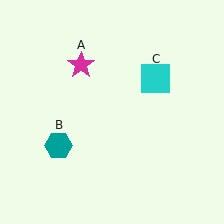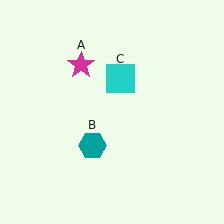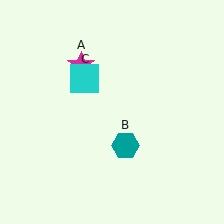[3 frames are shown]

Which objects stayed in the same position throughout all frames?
Magenta star (object A) remained stationary.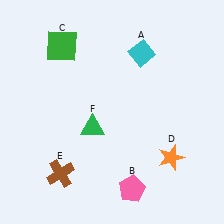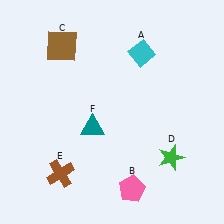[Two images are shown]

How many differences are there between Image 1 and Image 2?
There are 3 differences between the two images.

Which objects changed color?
C changed from green to brown. D changed from orange to green. F changed from green to teal.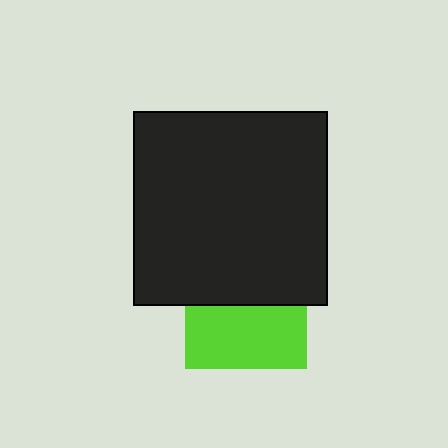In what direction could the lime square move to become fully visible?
The lime square could move down. That would shift it out from behind the black square entirely.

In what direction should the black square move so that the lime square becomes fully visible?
The black square should move up. That is the shortest direction to clear the overlap and leave the lime square fully visible.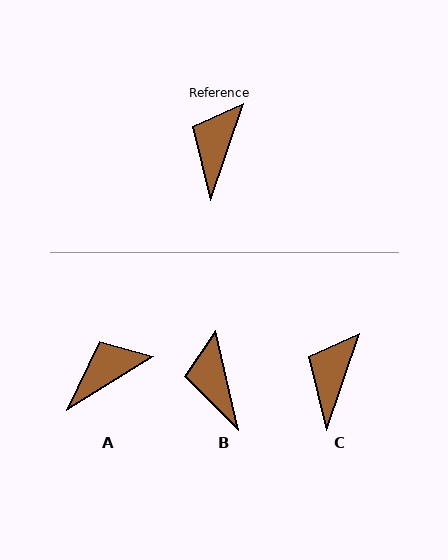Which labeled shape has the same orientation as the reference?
C.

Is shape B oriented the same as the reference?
No, it is off by about 32 degrees.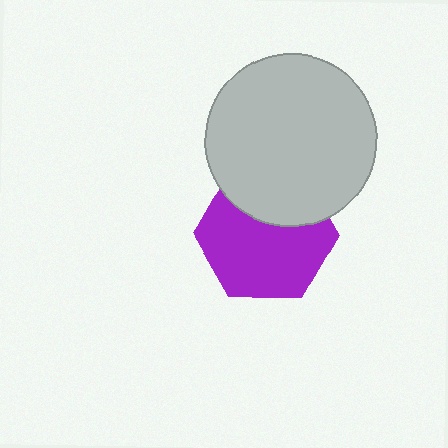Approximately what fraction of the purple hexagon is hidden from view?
Roughly 33% of the purple hexagon is hidden behind the light gray circle.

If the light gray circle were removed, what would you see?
You would see the complete purple hexagon.